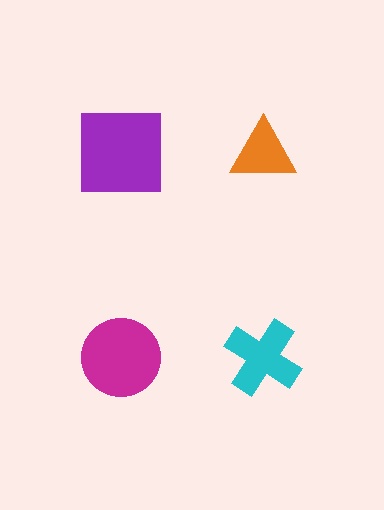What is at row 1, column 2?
An orange triangle.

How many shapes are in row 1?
2 shapes.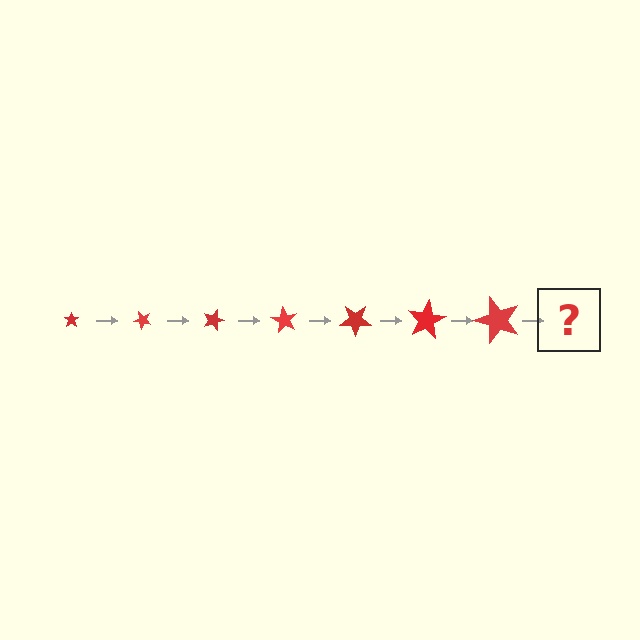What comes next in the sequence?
The next element should be a star, larger than the previous one and rotated 315 degrees from the start.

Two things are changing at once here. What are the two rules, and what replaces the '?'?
The two rules are that the star grows larger each step and it rotates 45 degrees each step. The '?' should be a star, larger than the previous one and rotated 315 degrees from the start.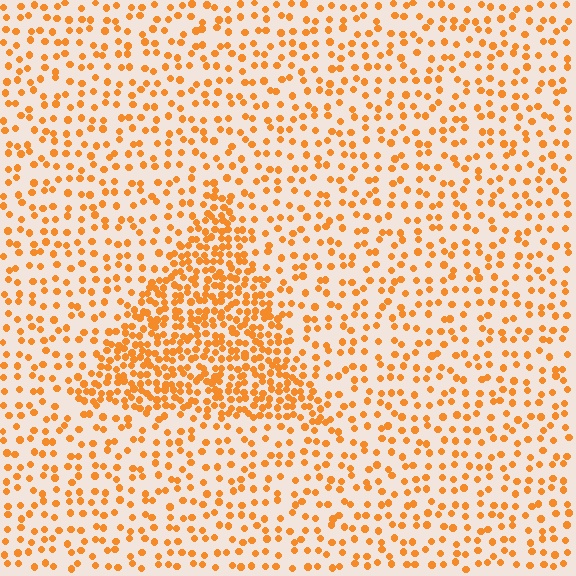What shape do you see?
I see a triangle.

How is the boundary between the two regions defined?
The boundary is defined by a change in element density (approximately 2.4x ratio). All elements are the same color, size, and shape.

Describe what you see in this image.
The image contains small orange elements arranged at two different densities. A triangle-shaped region is visible where the elements are more densely packed than the surrounding area.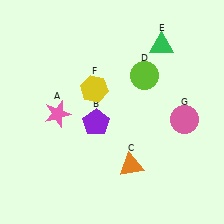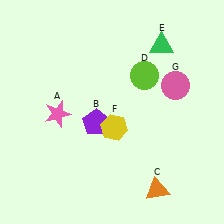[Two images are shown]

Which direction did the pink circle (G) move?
The pink circle (G) moved up.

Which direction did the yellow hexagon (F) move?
The yellow hexagon (F) moved down.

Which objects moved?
The objects that moved are: the orange triangle (C), the yellow hexagon (F), the pink circle (G).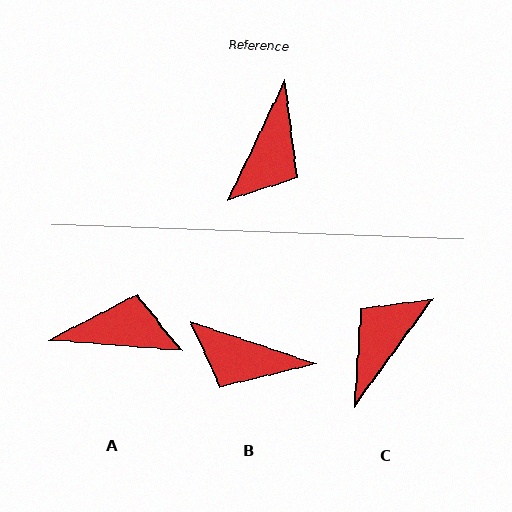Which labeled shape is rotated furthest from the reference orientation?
C, about 169 degrees away.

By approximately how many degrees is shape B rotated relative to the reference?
Approximately 83 degrees clockwise.